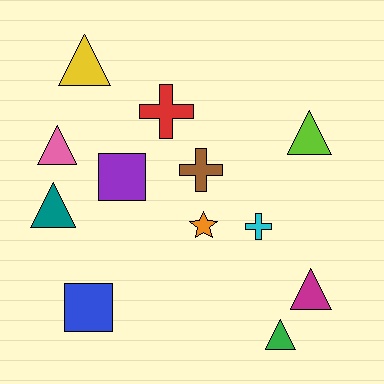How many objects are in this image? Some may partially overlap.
There are 12 objects.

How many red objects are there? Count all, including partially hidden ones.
There is 1 red object.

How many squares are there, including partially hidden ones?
There are 2 squares.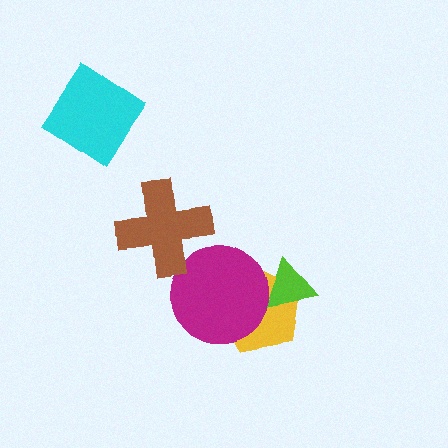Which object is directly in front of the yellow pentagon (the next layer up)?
The magenta circle is directly in front of the yellow pentagon.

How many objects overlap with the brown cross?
1 object overlaps with the brown cross.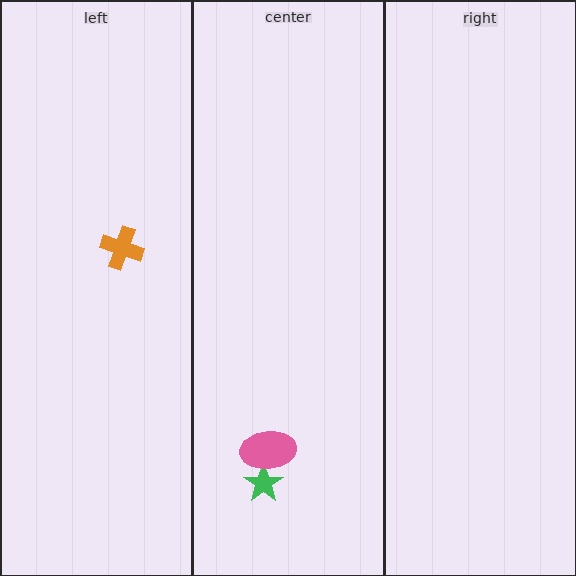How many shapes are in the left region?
1.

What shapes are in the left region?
The orange cross.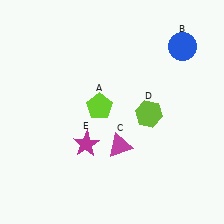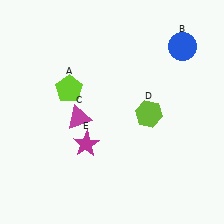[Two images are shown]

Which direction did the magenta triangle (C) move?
The magenta triangle (C) moved left.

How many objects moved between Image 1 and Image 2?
2 objects moved between the two images.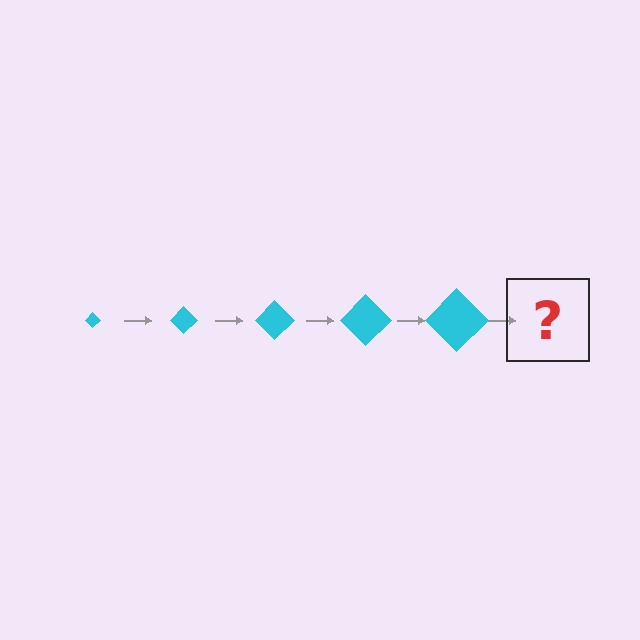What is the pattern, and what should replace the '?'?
The pattern is that the diamond gets progressively larger each step. The '?' should be a cyan diamond, larger than the previous one.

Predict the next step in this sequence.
The next step is a cyan diamond, larger than the previous one.